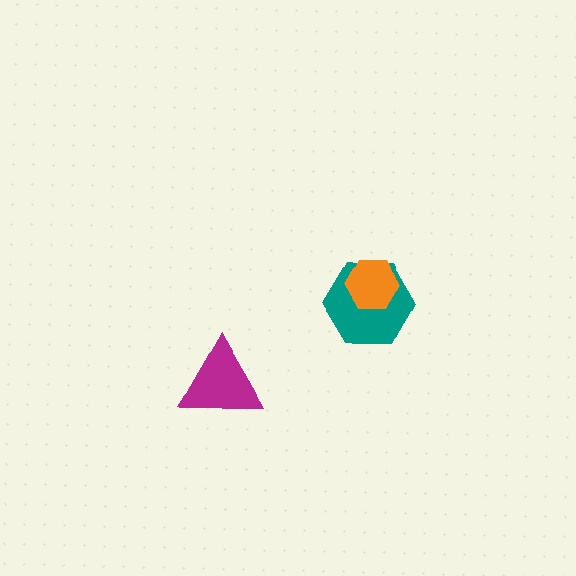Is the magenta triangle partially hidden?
No, no other shape covers it.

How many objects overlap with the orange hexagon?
1 object overlaps with the orange hexagon.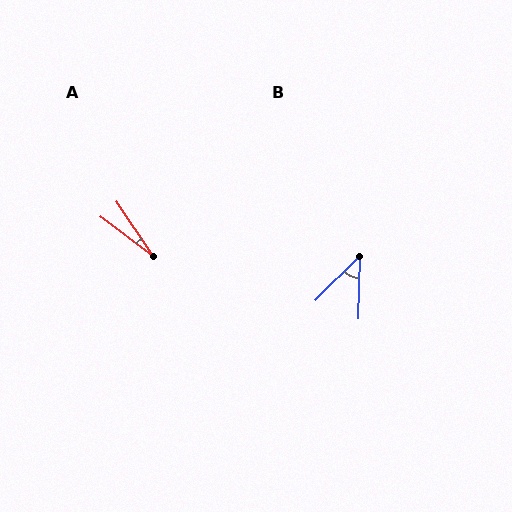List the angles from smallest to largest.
A (19°), B (44°).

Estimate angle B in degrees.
Approximately 44 degrees.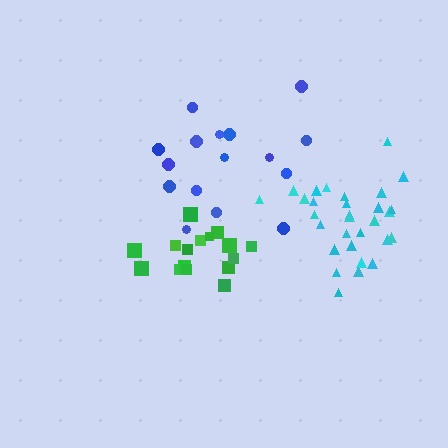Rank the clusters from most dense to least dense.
cyan, green, blue.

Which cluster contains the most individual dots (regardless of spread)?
Cyan (30).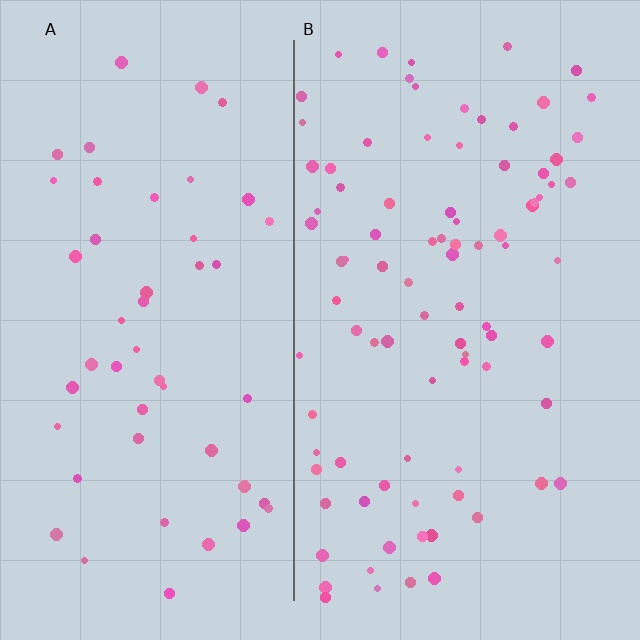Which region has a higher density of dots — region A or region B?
B (the right).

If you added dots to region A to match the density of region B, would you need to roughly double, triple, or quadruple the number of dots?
Approximately double.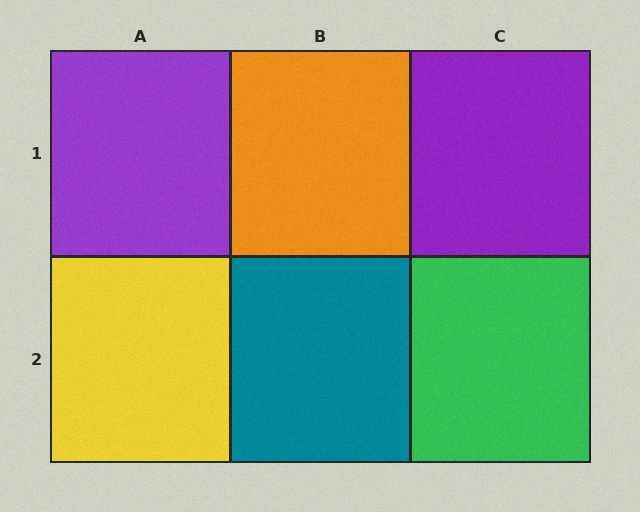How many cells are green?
1 cell is green.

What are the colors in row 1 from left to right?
Purple, orange, purple.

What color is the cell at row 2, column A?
Yellow.